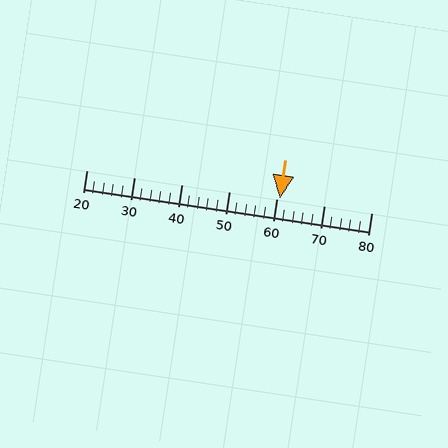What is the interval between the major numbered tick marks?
The major tick marks are spaced 10 units apart.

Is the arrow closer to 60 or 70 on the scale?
The arrow is closer to 60.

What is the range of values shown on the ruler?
The ruler shows values from 20 to 80.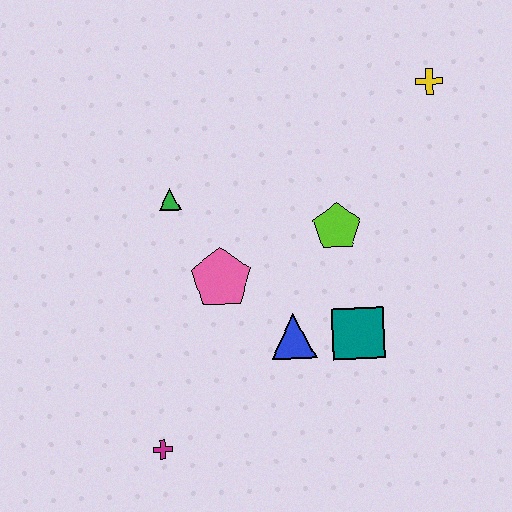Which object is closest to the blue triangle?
The teal square is closest to the blue triangle.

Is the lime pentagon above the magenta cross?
Yes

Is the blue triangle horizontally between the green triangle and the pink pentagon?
No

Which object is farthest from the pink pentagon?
The yellow cross is farthest from the pink pentagon.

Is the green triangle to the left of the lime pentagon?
Yes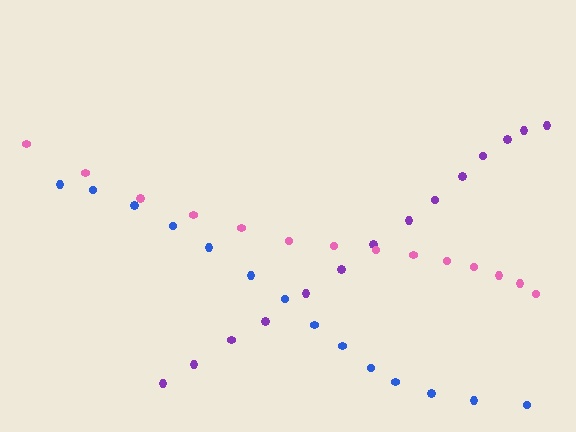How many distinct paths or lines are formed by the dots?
There are 3 distinct paths.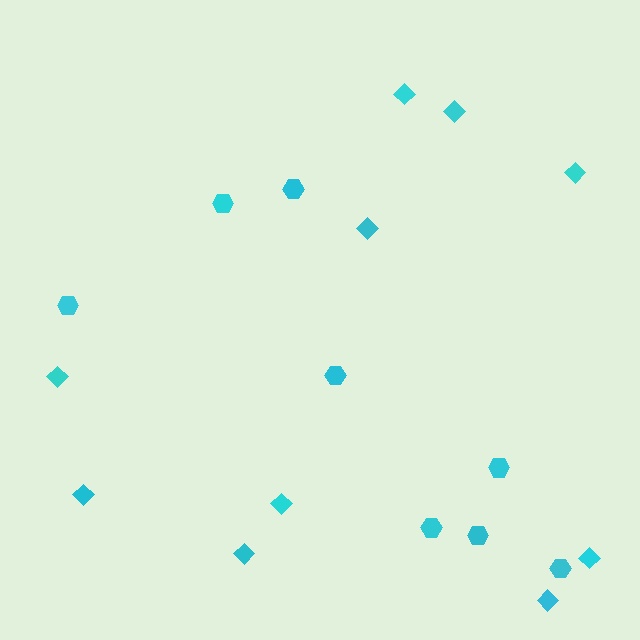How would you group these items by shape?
There are 2 groups: one group of hexagons (8) and one group of diamonds (10).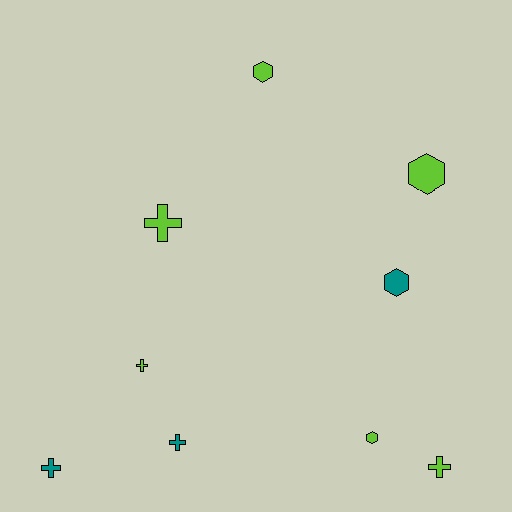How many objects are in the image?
There are 9 objects.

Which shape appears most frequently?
Cross, with 5 objects.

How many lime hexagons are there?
There are 3 lime hexagons.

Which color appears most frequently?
Lime, with 6 objects.